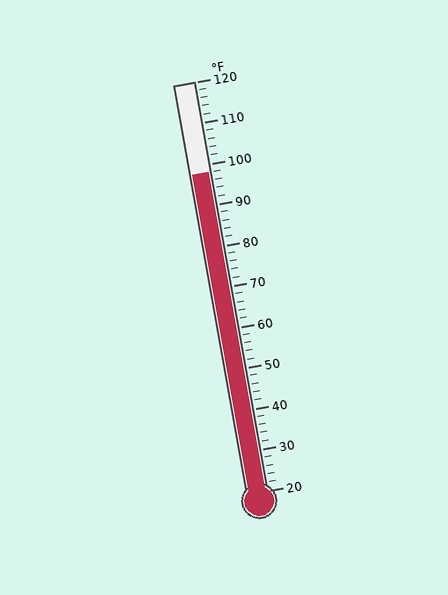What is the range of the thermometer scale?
The thermometer scale ranges from 20°F to 120°F.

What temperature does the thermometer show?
The thermometer shows approximately 98°F.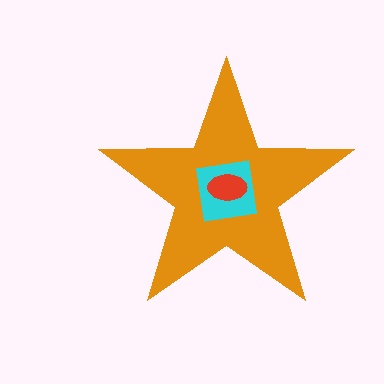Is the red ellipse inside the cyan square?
Yes.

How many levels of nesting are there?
3.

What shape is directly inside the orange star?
The cyan square.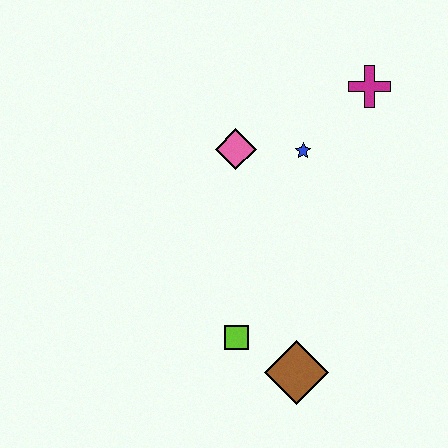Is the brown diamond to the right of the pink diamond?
Yes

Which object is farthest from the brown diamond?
The magenta cross is farthest from the brown diamond.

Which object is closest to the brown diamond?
The lime square is closest to the brown diamond.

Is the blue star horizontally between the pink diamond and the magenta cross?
Yes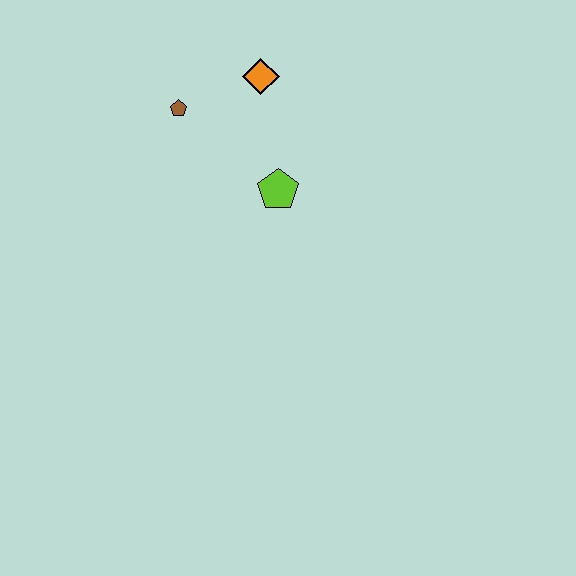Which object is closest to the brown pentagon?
The orange diamond is closest to the brown pentagon.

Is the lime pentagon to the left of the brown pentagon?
No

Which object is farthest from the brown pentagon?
The lime pentagon is farthest from the brown pentagon.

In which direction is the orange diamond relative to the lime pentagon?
The orange diamond is above the lime pentagon.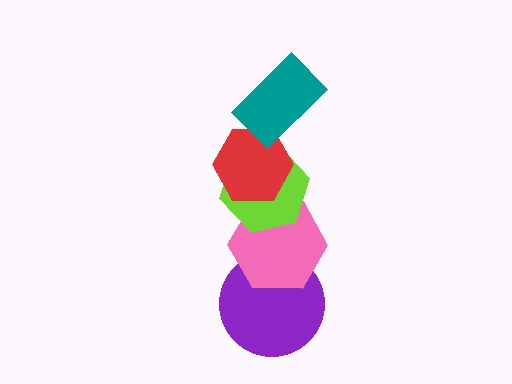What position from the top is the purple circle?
The purple circle is 5th from the top.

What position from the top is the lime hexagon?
The lime hexagon is 3rd from the top.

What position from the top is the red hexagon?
The red hexagon is 2nd from the top.